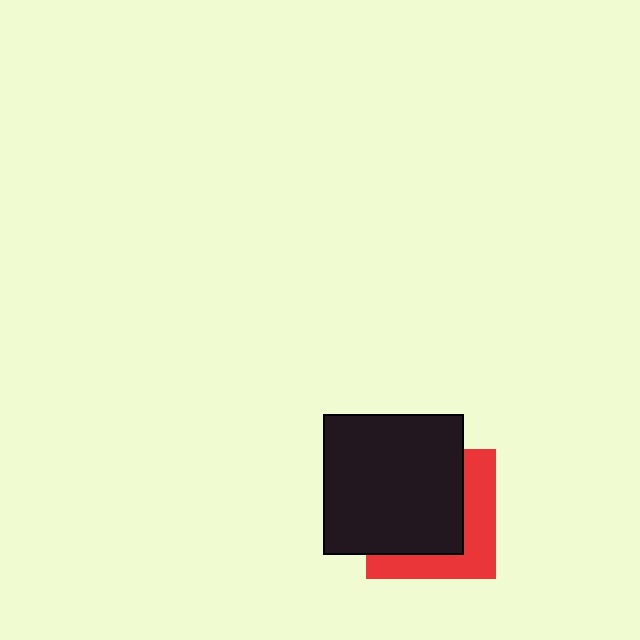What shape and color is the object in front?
The object in front is a black square.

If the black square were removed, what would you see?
You would see the complete red square.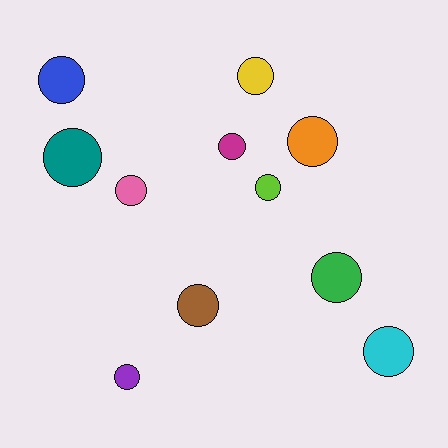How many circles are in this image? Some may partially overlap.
There are 11 circles.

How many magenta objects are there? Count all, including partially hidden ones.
There is 1 magenta object.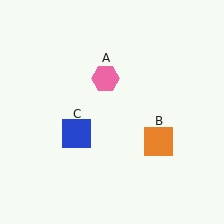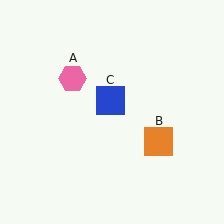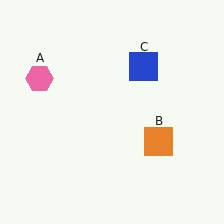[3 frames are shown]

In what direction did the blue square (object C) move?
The blue square (object C) moved up and to the right.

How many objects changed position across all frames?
2 objects changed position: pink hexagon (object A), blue square (object C).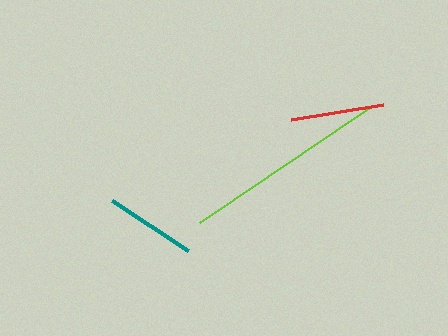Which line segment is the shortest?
The teal line is the shortest at approximately 91 pixels.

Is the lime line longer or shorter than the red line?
The lime line is longer than the red line.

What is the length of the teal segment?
The teal segment is approximately 91 pixels long.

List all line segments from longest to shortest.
From longest to shortest: lime, red, teal.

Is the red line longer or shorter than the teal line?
The red line is longer than the teal line.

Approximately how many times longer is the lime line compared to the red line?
The lime line is approximately 2.2 times the length of the red line.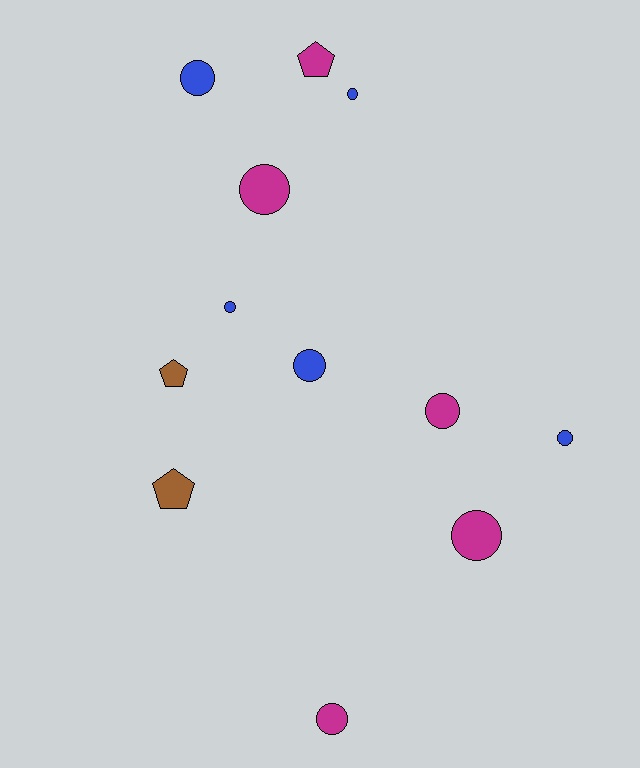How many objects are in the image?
There are 12 objects.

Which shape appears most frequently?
Circle, with 9 objects.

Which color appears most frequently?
Magenta, with 5 objects.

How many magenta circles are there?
There are 4 magenta circles.